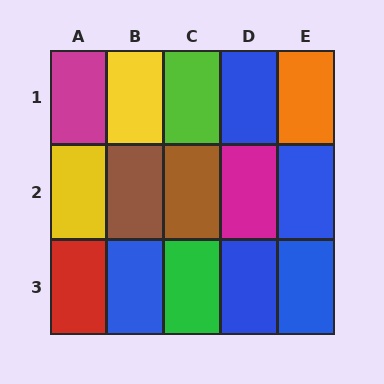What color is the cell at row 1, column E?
Orange.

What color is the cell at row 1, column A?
Magenta.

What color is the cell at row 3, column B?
Blue.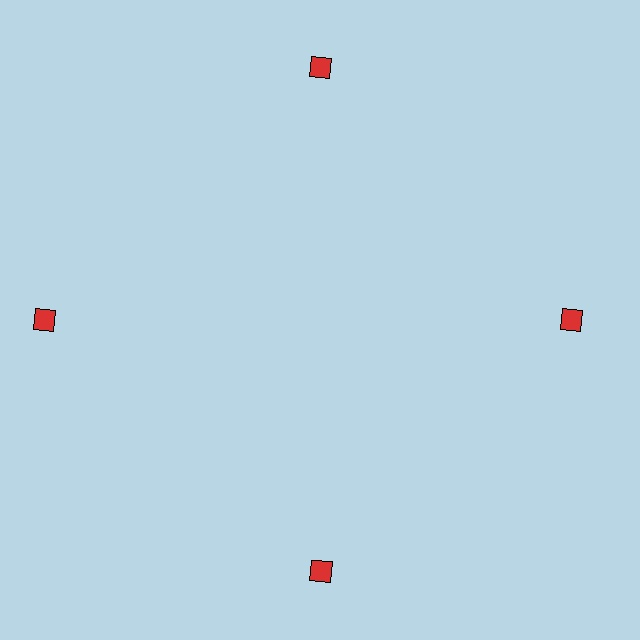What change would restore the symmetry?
The symmetry would be restored by moving it inward, back onto the ring so that all 4 diamonds sit at equal angles and equal distance from the center.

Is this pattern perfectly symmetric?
No. The 4 red diamonds are arranged in a ring, but one element near the 9 o'clock position is pushed outward from the center, breaking the 4-fold rotational symmetry.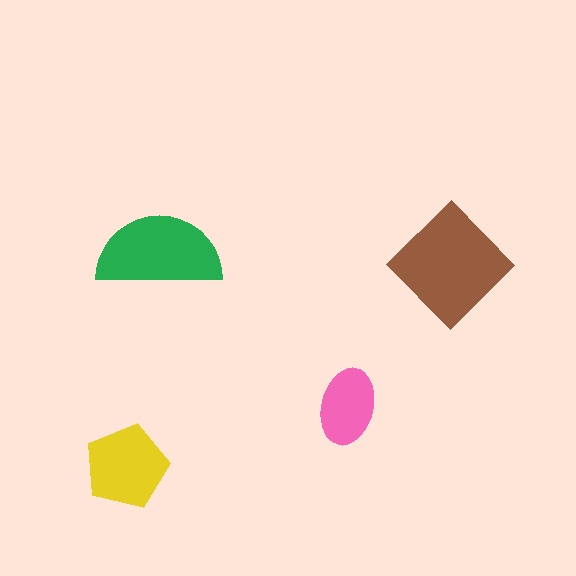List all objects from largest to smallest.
The brown diamond, the green semicircle, the yellow pentagon, the pink ellipse.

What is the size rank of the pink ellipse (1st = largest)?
4th.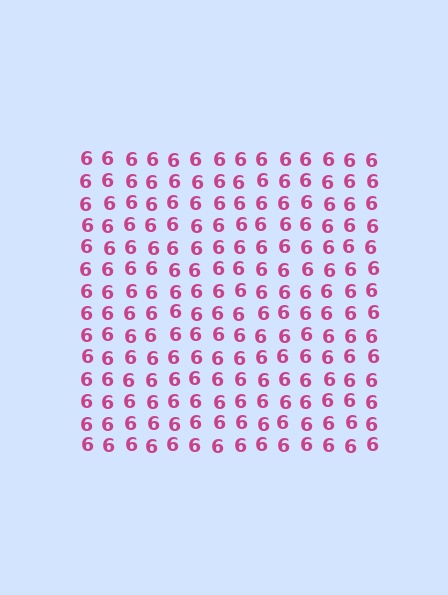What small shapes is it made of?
It is made of small digit 6's.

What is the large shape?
The large shape is a square.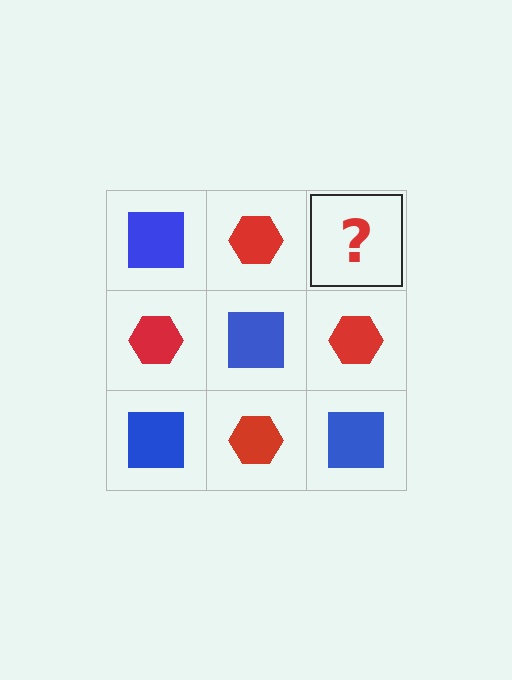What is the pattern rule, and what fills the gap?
The rule is that it alternates blue square and red hexagon in a checkerboard pattern. The gap should be filled with a blue square.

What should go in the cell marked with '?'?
The missing cell should contain a blue square.